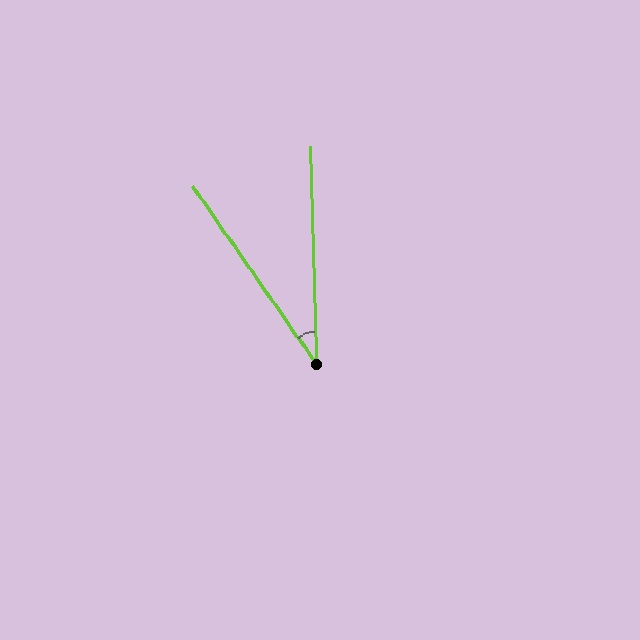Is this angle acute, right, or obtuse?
It is acute.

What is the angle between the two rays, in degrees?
Approximately 33 degrees.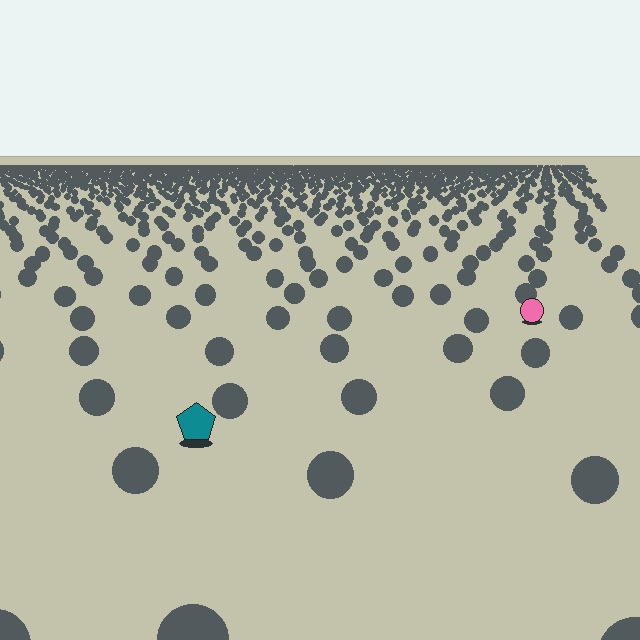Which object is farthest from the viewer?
The pink circle is farthest from the viewer. It appears smaller and the ground texture around it is denser.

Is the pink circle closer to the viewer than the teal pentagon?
No. The teal pentagon is closer — you can tell from the texture gradient: the ground texture is coarser near it.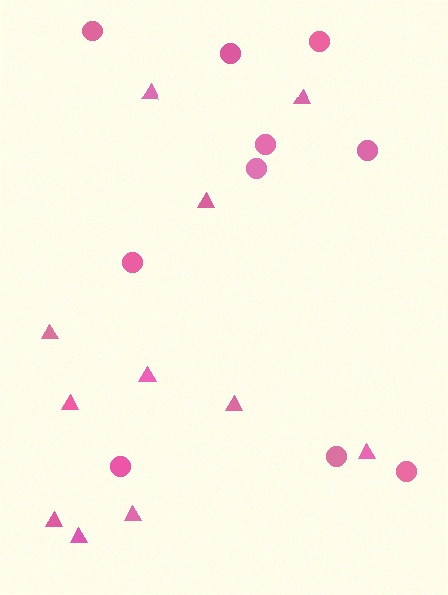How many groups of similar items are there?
There are 2 groups: one group of circles (10) and one group of triangles (11).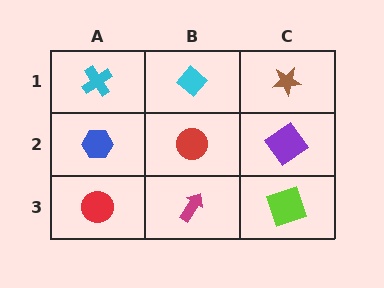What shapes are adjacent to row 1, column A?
A blue hexagon (row 2, column A), a cyan diamond (row 1, column B).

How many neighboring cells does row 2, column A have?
3.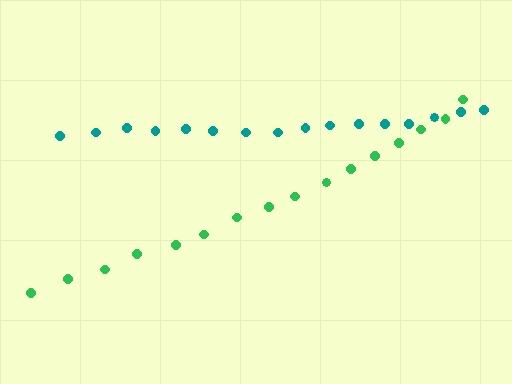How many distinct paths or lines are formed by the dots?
There are 2 distinct paths.